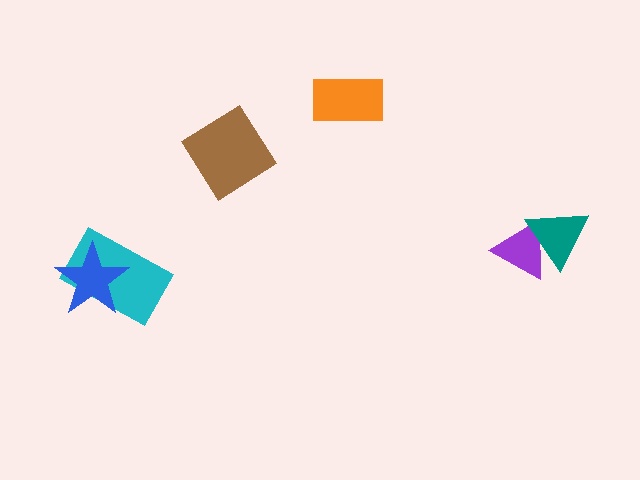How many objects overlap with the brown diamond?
0 objects overlap with the brown diamond.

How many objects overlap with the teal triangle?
1 object overlaps with the teal triangle.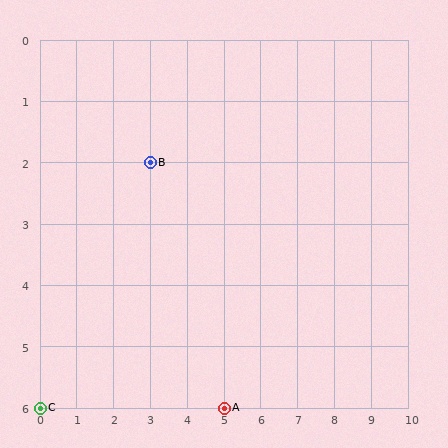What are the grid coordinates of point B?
Point B is at grid coordinates (3, 2).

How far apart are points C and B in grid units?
Points C and B are 3 columns and 4 rows apart (about 5.0 grid units diagonally).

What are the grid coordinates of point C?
Point C is at grid coordinates (0, 6).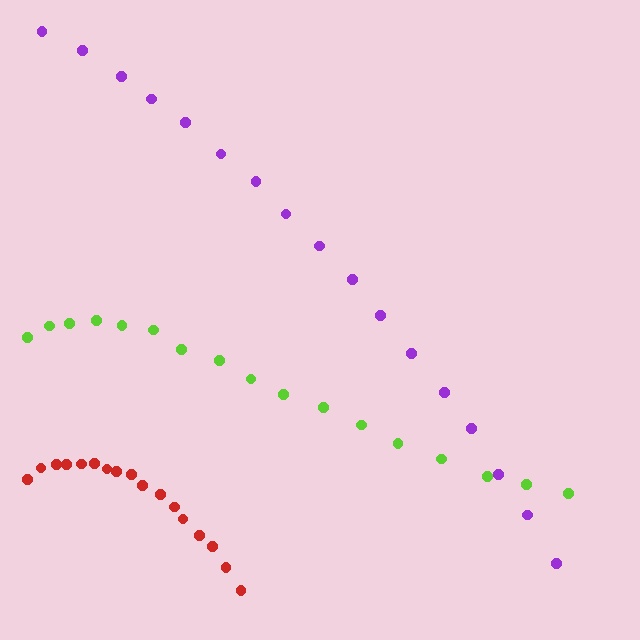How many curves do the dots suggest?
There are 3 distinct paths.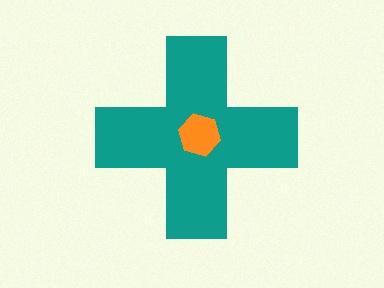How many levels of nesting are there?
2.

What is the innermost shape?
The orange hexagon.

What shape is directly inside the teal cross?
The orange hexagon.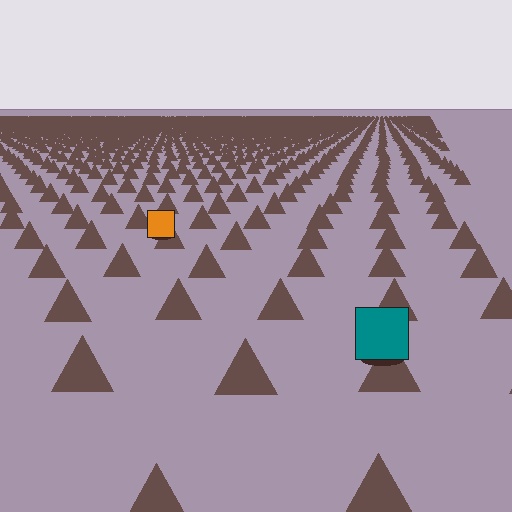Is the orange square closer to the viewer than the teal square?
No. The teal square is closer — you can tell from the texture gradient: the ground texture is coarser near it.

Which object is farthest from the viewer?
The orange square is farthest from the viewer. It appears smaller and the ground texture around it is denser.